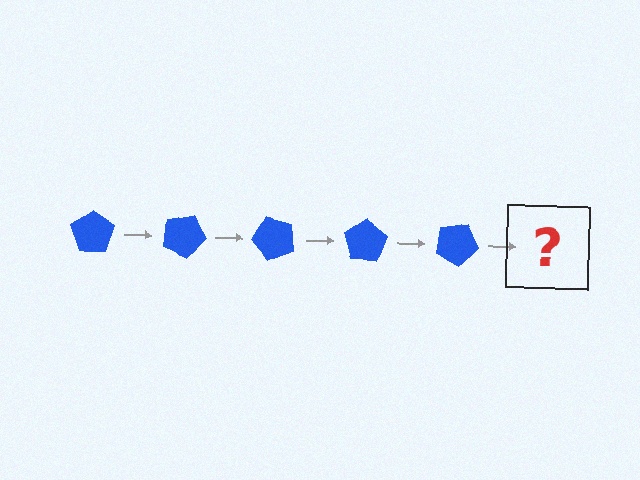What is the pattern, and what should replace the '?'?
The pattern is that the pentagon rotates 25 degrees each step. The '?' should be a blue pentagon rotated 125 degrees.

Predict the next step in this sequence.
The next step is a blue pentagon rotated 125 degrees.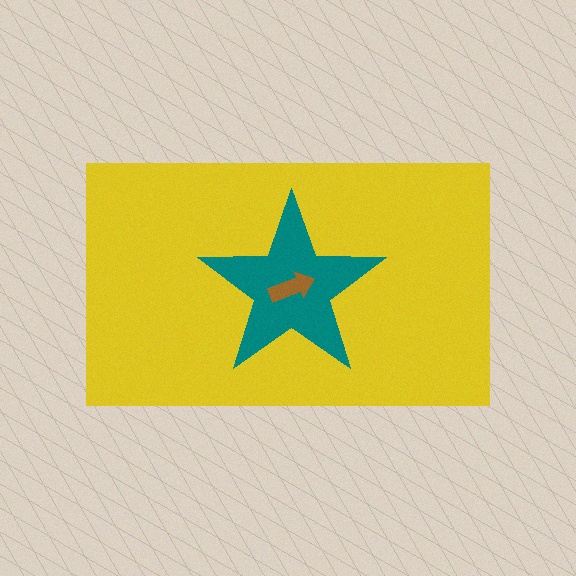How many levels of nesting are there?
3.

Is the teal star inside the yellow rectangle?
Yes.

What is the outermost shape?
The yellow rectangle.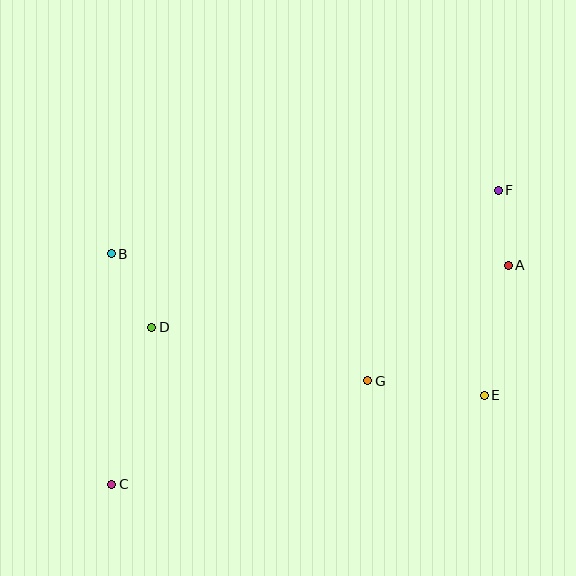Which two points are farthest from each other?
Points C and F are farthest from each other.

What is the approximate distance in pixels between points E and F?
The distance between E and F is approximately 206 pixels.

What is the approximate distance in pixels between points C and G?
The distance between C and G is approximately 276 pixels.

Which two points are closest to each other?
Points A and F are closest to each other.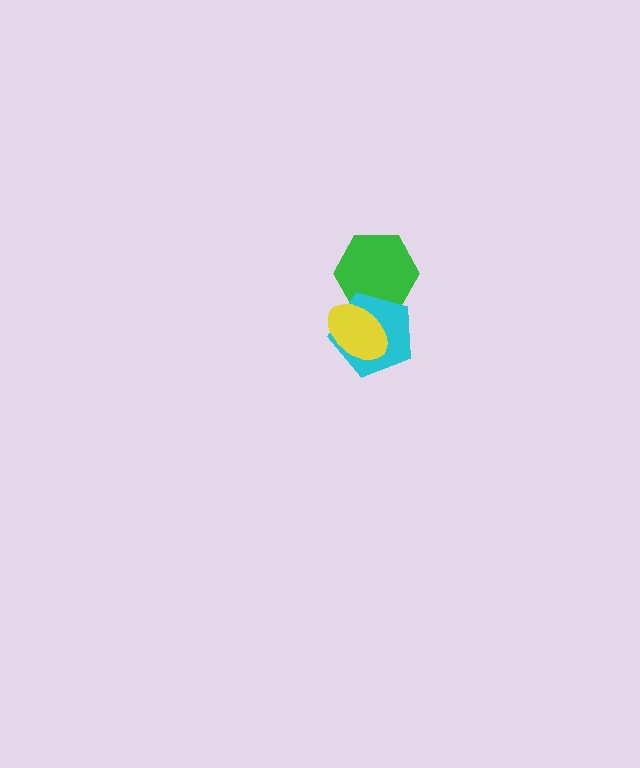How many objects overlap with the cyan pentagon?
2 objects overlap with the cyan pentagon.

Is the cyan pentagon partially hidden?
Yes, it is partially covered by another shape.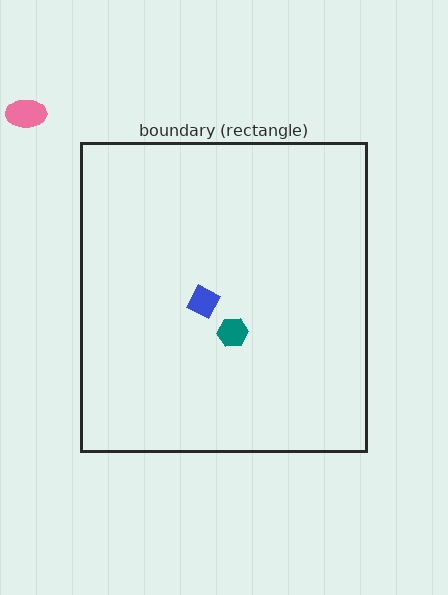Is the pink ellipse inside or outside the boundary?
Outside.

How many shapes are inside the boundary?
2 inside, 1 outside.